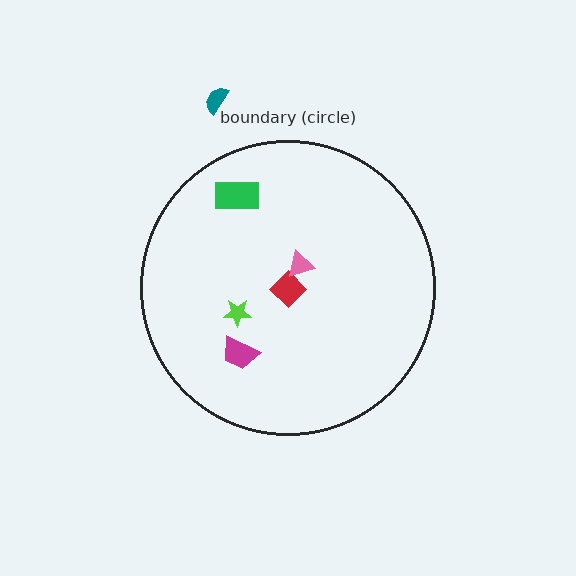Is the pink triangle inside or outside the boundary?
Inside.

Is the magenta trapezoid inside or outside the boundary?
Inside.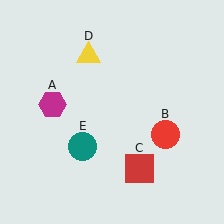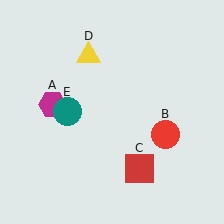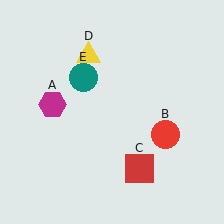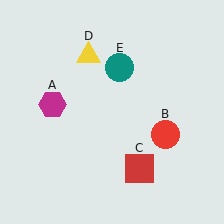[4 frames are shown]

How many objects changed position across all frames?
1 object changed position: teal circle (object E).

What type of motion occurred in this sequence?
The teal circle (object E) rotated clockwise around the center of the scene.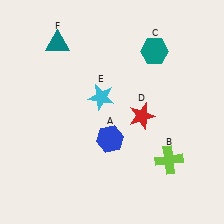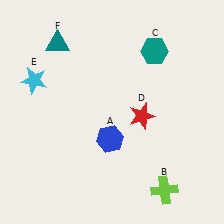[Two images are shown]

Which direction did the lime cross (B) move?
The lime cross (B) moved down.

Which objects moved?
The objects that moved are: the lime cross (B), the cyan star (E).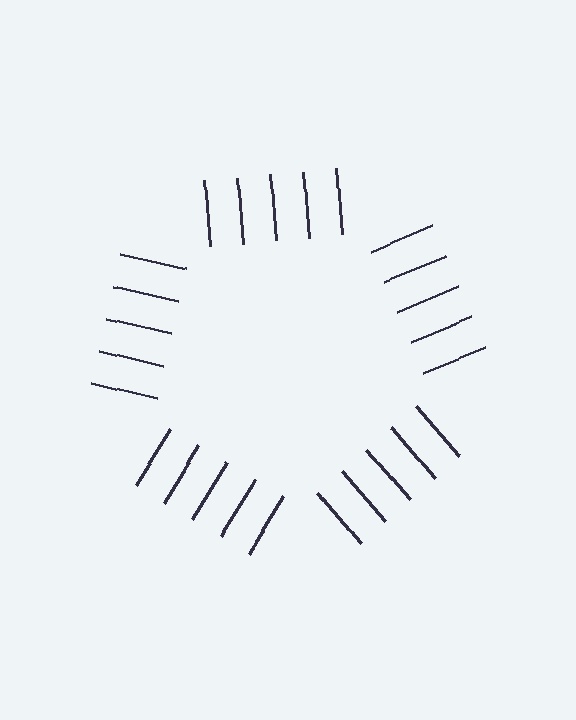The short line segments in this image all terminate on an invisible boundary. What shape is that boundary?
An illusory pentagon — the line segments terminate on its edges but no continuous stroke is drawn.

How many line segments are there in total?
25 — 5 along each of the 5 edges.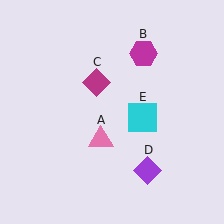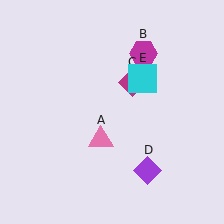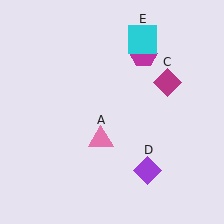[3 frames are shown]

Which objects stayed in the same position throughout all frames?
Pink triangle (object A) and magenta hexagon (object B) and purple diamond (object D) remained stationary.